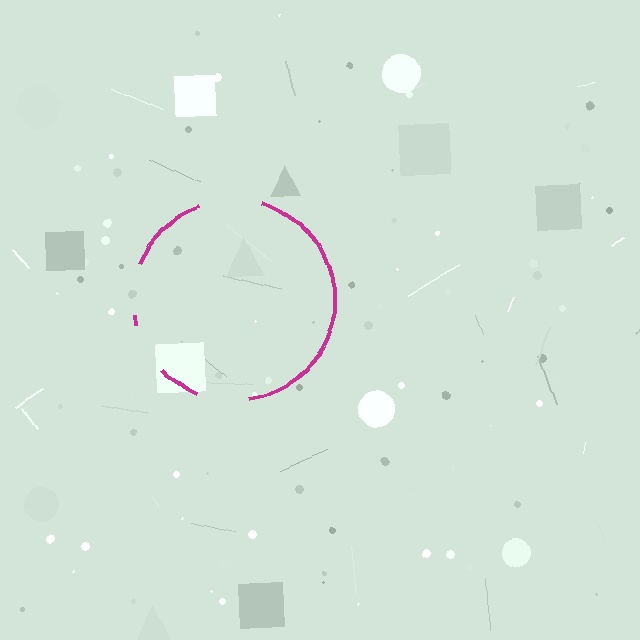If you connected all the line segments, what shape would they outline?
They would outline a circle.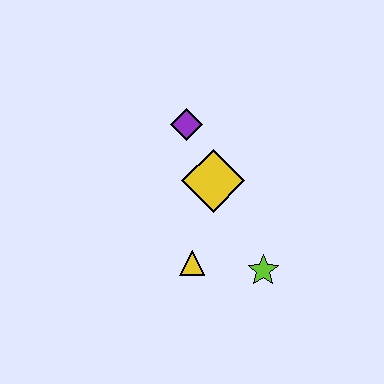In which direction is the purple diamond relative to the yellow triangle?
The purple diamond is above the yellow triangle.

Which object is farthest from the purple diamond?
The lime star is farthest from the purple diamond.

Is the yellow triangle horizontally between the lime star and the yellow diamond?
No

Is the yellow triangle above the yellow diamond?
No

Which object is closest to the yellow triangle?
The lime star is closest to the yellow triangle.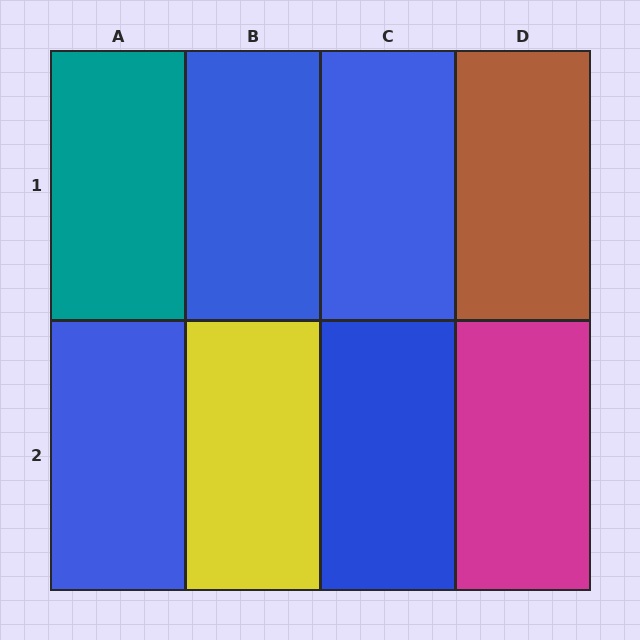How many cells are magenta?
1 cell is magenta.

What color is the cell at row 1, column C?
Blue.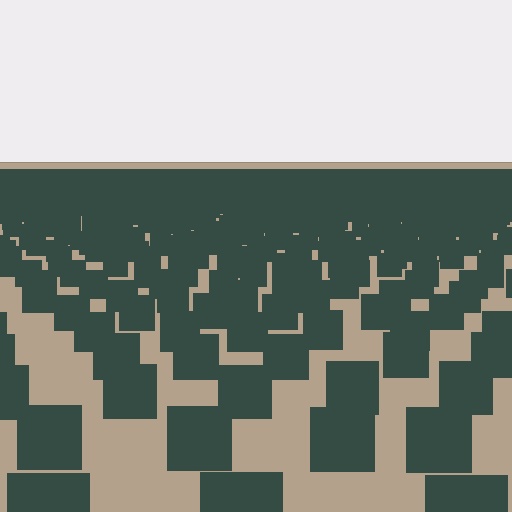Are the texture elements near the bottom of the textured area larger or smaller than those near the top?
Larger. Near the bottom, elements are closer to the viewer and appear at a bigger on-screen size.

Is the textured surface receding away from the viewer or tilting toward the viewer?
The surface is receding away from the viewer. Texture elements get smaller and denser toward the top.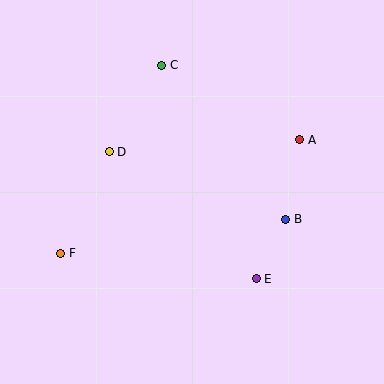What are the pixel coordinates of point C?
Point C is at (162, 65).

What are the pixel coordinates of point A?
Point A is at (300, 140).